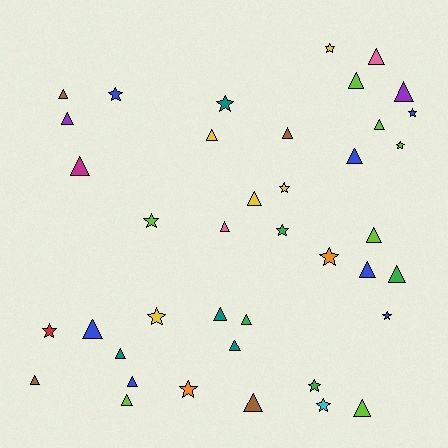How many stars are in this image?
There are 15 stars.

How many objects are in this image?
There are 40 objects.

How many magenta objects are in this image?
There is 1 magenta object.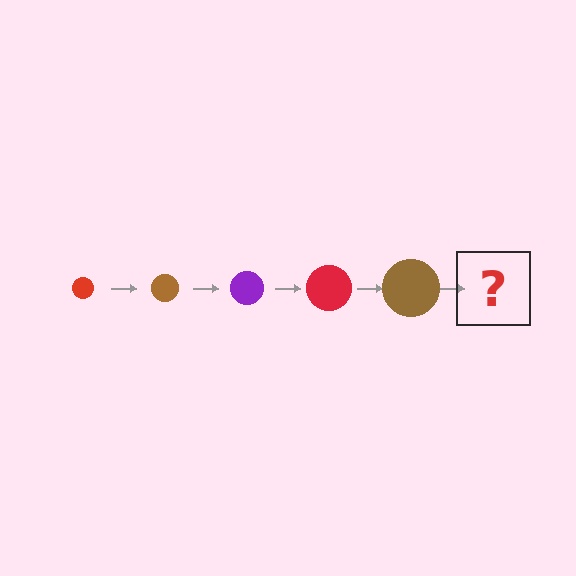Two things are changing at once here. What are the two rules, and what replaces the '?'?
The two rules are that the circle grows larger each step and the color cycles through red, brown, and purple. The '?' should be a purple circle, larger than the previous one.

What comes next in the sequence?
The next element should be a purple circle, larger than the previous one.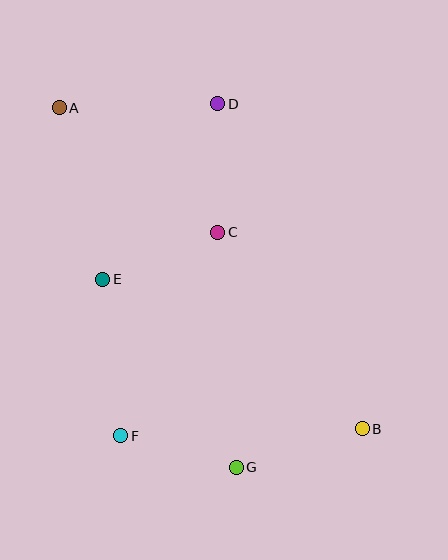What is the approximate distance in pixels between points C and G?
The distance between C and G is approximately 236 pixels.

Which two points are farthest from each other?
Points A and B are farthest from each other.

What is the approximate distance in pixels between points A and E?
The distance between A and E is approximately 177 pixels.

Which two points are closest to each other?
Points F and G are closest to each other.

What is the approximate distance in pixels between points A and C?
The distance between A and C is approximately 201 pixels.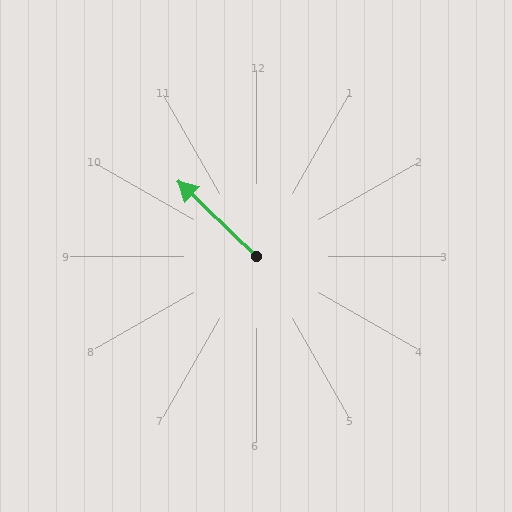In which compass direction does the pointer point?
Northwest.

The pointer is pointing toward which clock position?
Roughly 10 o'clock.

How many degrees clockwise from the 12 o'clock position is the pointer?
Approximately 314 degrees.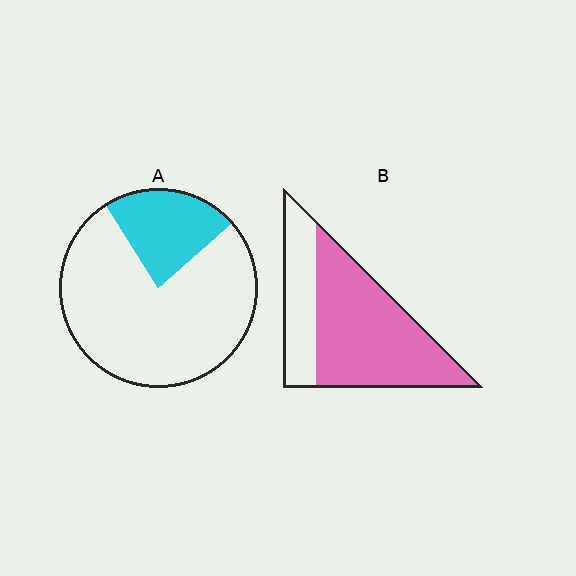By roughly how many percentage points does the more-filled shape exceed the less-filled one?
By roughly 45 percentage points (B over A).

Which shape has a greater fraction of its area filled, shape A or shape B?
Shape B.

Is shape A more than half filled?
No.